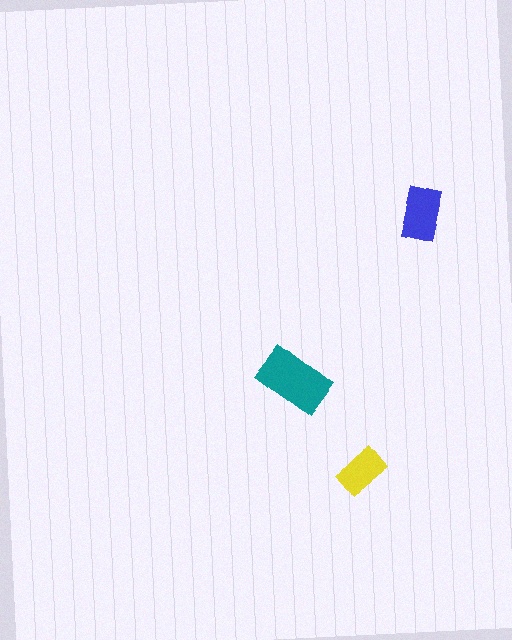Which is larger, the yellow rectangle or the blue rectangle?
The blue one.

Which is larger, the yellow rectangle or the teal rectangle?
The teal one.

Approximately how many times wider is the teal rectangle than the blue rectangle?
About 1.5 times wider.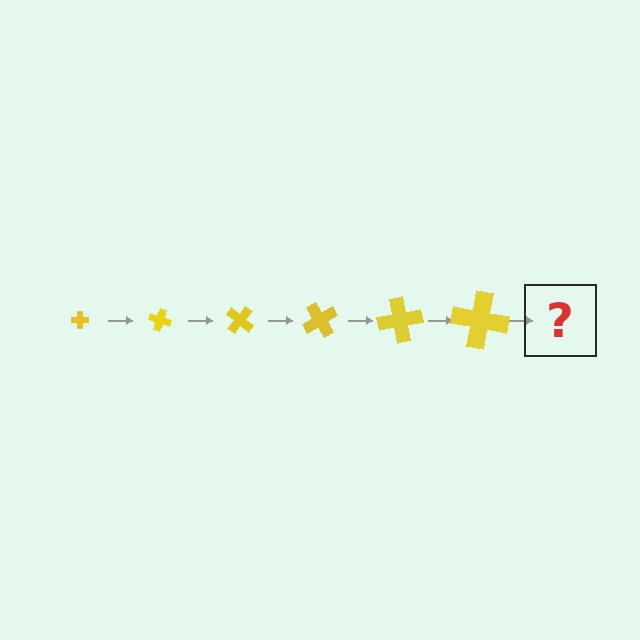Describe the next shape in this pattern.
It should be a cross, larger than the previous one and rotated 120 degrees from the start.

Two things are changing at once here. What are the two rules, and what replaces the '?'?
The two rules are that the cross grows larger each step and it rotates 20 degrees each step. The '?' should be a cross, larger than the previous one and rotated 120 degrees from the start.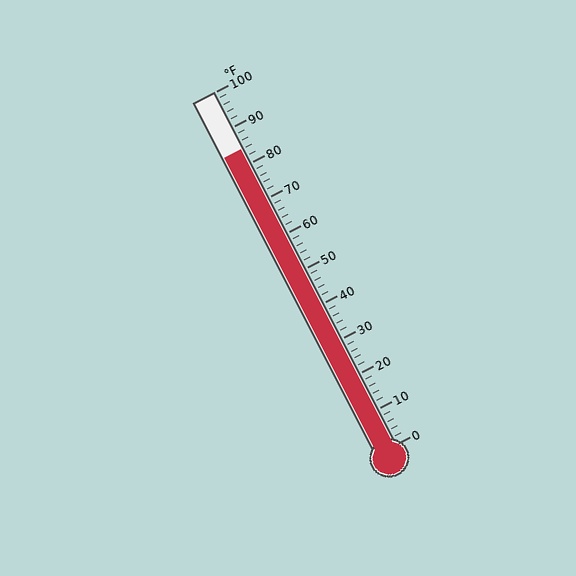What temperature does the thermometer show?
The thermometer shows approximately 84°F.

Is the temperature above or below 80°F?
The temperature is above 80°F.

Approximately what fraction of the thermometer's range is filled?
The thermometer is filled to approximately 85% of its range.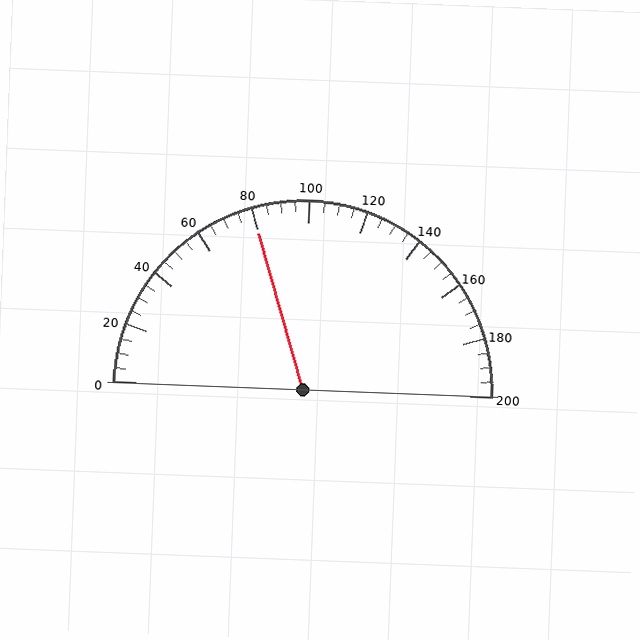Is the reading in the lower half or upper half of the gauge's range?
The reading is in the lower half of the range (0 to 200).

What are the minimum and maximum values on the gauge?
The gauge ranges from 0 to 200.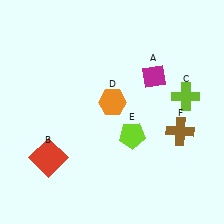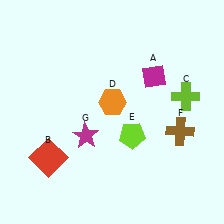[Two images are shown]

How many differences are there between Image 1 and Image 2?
There is 1 difference between the two images.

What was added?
A magenta star (G) was added in Image 2.